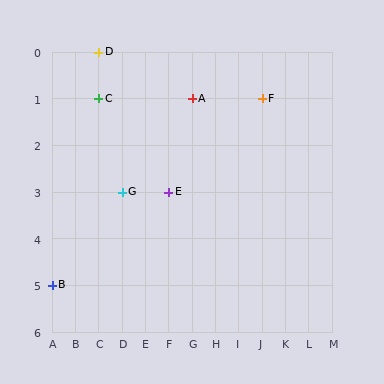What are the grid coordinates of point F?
Point F is at grid coordinates (J, 1).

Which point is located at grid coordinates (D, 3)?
Point G is at (D, 3).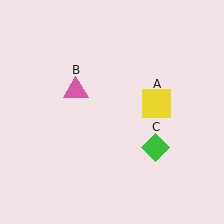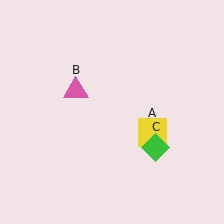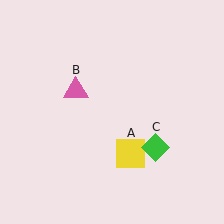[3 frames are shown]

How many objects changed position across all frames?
1 object changed position: yellow square (object A).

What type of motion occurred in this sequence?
The yellow square (object A) rotated clockwise around the center of the scene.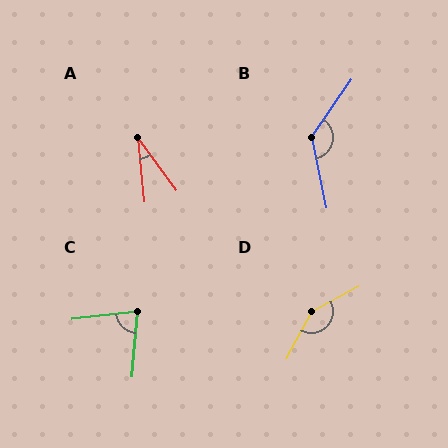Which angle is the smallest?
A, at approximately 30 degrees.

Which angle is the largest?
D, at approximately 147 degrees.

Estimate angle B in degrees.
Approximately 133 degrees.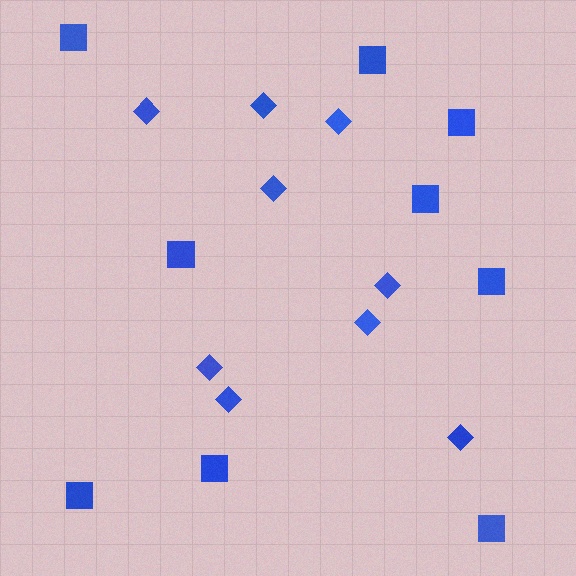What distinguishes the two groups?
There are 2 groups: one group of squares (9) and one group of diamonds (9).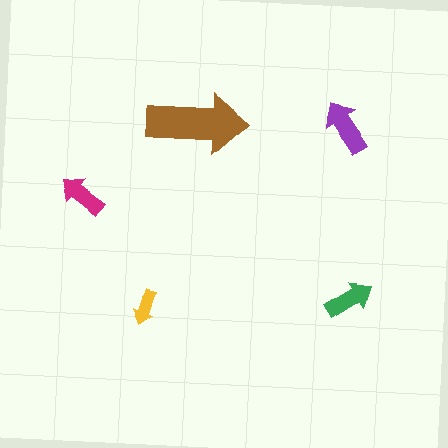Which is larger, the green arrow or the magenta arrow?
The green one.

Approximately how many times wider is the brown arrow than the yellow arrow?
About 3 times wider.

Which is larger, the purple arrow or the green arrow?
The purple one.